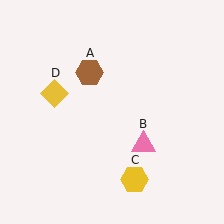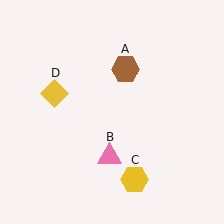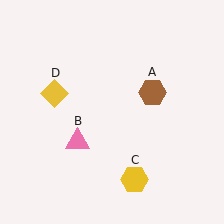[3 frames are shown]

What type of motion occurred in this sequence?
The brown hexagon (object A), pink triangle (object B) rotated clockwise around the center of the scene.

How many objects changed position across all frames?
2 objects changed position: brown hexagon (object A), pink triangle (object B).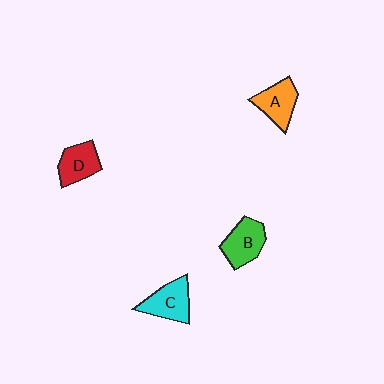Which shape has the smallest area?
Shape D (red).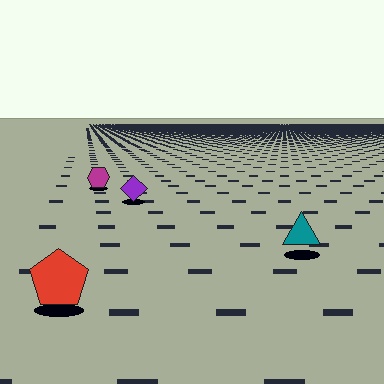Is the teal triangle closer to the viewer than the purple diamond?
Yes. The teal triangle is closer — you can tell from the texture gradient: the ground texture is coarser near it.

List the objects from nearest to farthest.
From nearest to farthest: the red pentagon, the teal triangle, the purple diamond, the magenta hexagon.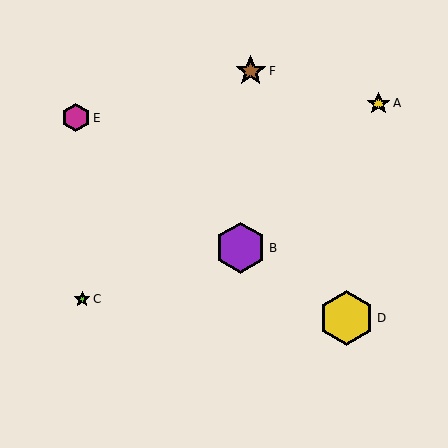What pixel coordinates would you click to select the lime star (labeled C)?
Click at (82, 299) to select the lime star C.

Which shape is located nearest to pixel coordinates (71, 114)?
The magenta hexagon (labeled E) at (76, 118) is nearest to that location.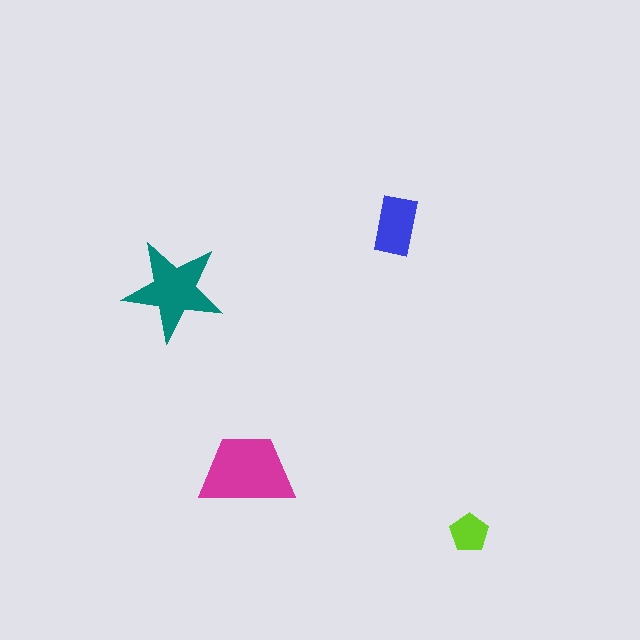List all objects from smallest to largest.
The lime pentagon, the blue rectangle, the teal star, the magenta trapezoid.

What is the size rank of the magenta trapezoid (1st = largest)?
1st.